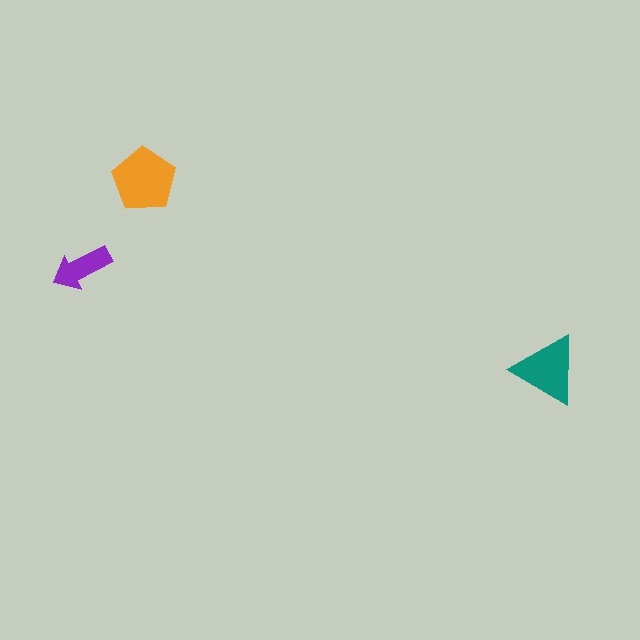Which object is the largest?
The orange pentagon.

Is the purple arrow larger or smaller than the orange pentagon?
Smaller.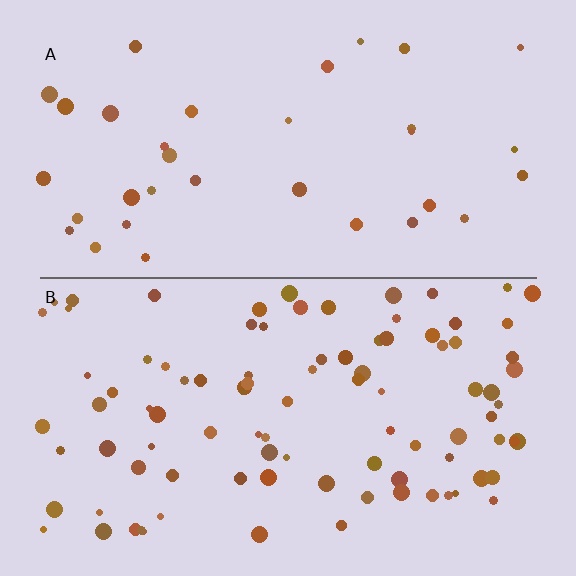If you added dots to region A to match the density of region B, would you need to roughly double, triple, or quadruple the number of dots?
Approximately triple.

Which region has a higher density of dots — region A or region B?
B (the bottom).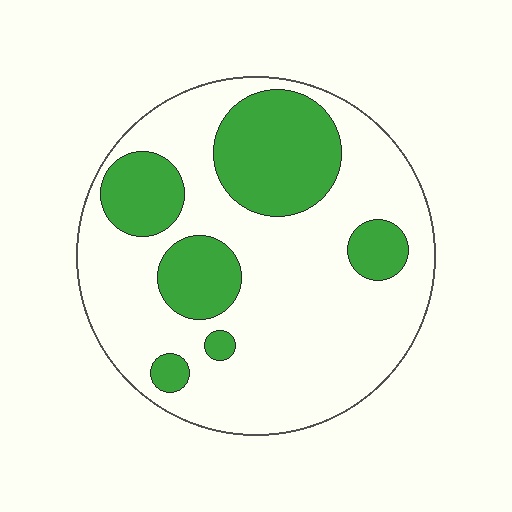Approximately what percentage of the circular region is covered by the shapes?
Approximately 30%.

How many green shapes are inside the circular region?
6.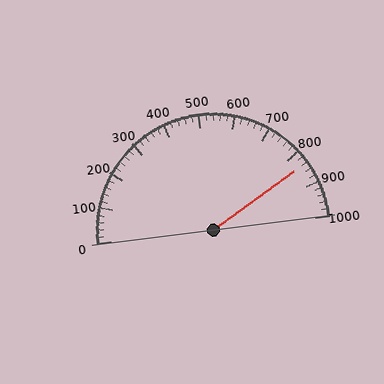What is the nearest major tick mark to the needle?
The nearest major tick mark is 800.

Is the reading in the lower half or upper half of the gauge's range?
The reading is in the upper half of the range (0 to 1000).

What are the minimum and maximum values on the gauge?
The gauge ranges from 0 to 1000.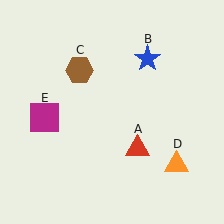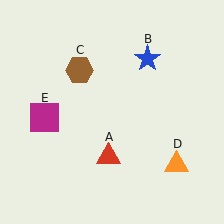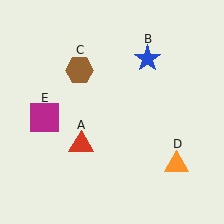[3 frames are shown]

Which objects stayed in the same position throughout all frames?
Blue star (object B) and brown hexagon (object C) and orange triangle (object D) and magenta square (object E) remained stationary.